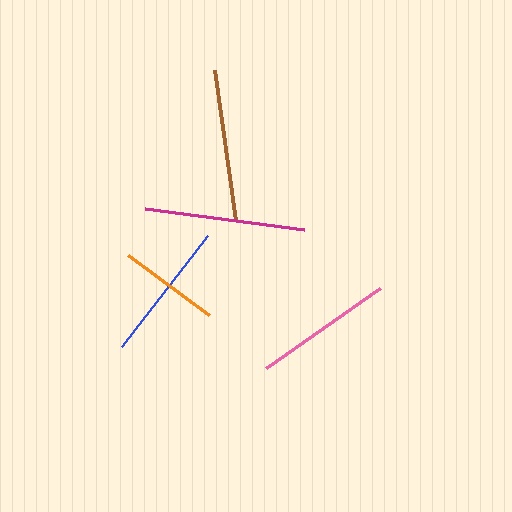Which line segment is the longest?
The magenta line is the longest at approximately 160 pixels.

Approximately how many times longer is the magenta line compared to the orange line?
The magenta line is approximately 1.6 times the length of the orange line.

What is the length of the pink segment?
The pink segment is approximately 139 pixels long.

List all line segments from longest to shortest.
From longest to shortest: magenta, brown, blue, pink, orange.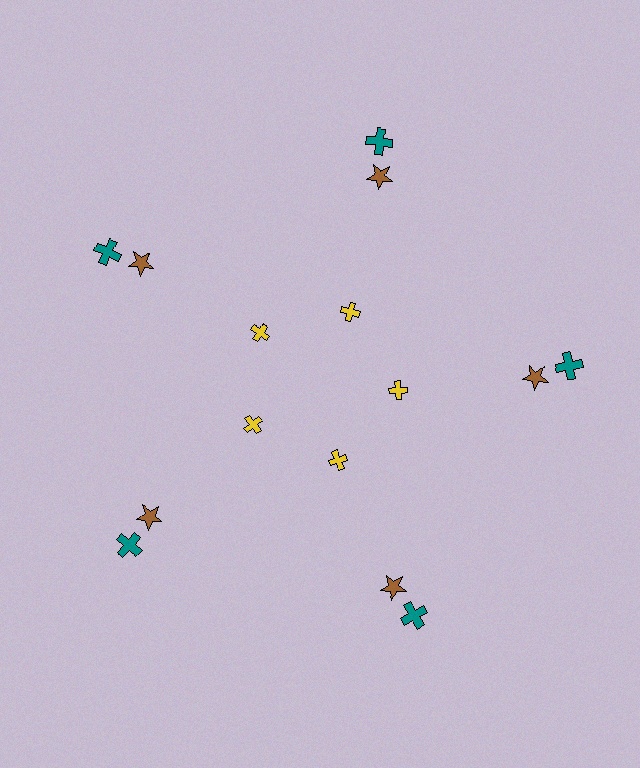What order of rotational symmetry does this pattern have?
This pattern has 5-fold rotational symmetry.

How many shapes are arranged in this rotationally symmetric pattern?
There are 15 shapes, arranged in 5 groups of 3.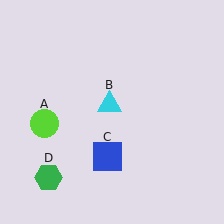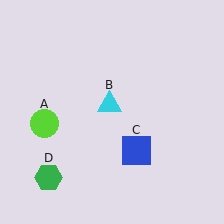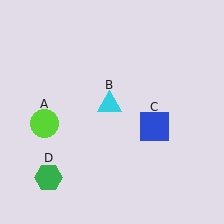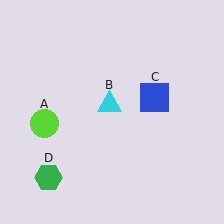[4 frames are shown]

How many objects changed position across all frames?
1 object changed position: blue square (object C).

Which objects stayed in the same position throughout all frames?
Lime circle (object A) and cyan triangle (object B) and green hexagon (object D) remained stationary.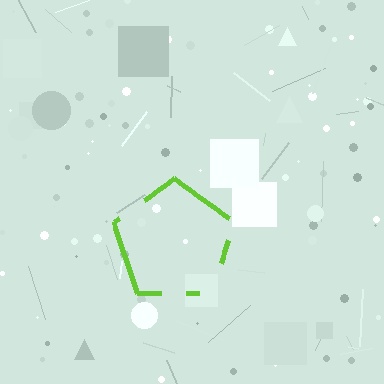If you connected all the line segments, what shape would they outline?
They would outline a pentagon.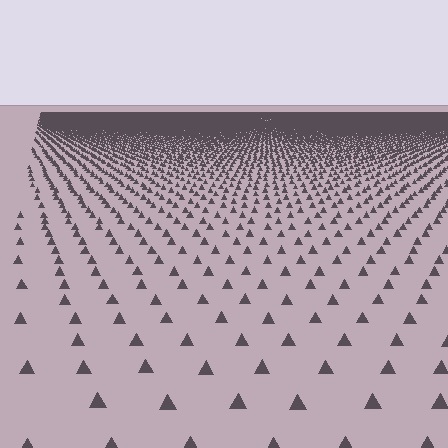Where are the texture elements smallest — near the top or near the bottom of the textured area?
Near the top.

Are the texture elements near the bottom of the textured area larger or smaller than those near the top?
Larger. Near the bottom, elements are closer to the viewer and appear at a bigger on-screen size.